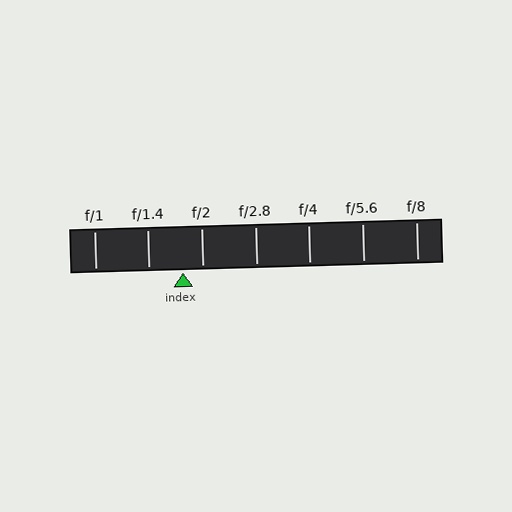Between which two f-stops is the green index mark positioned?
The index mark is between f/1.4 and f/2.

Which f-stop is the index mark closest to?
The index mark is closest to f/2.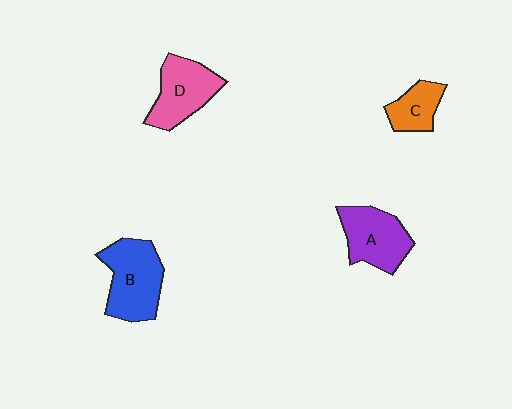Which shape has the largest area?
Shape B (blue).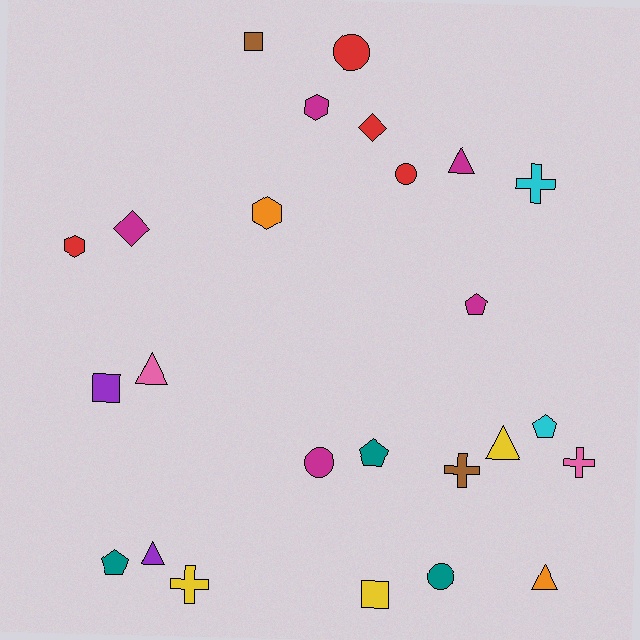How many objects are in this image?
There are 25 objects.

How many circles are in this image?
There are 4 circles.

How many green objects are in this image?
There are no green objects.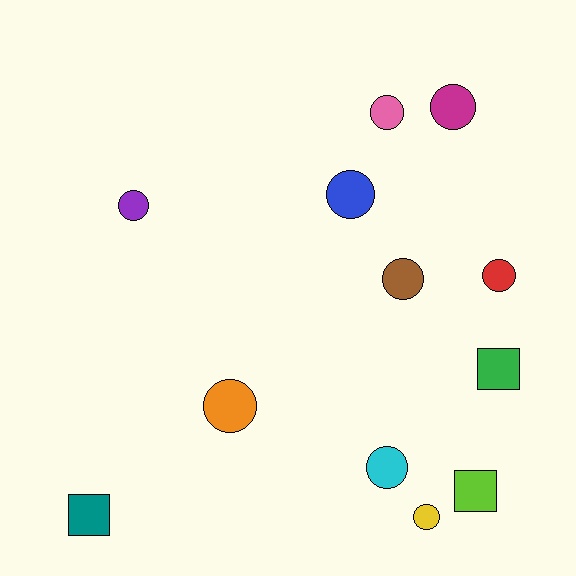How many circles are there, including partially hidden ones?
There are 9 circles.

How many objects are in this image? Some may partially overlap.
There are 12 objects.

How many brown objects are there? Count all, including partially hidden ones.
There is 1 brown object.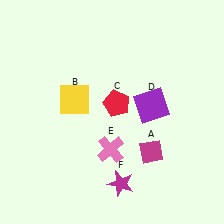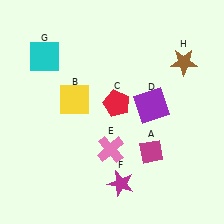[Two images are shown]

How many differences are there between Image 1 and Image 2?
There are 2 differences between the two images.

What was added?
A cyan square (G), a brown star (H) were added in Image 2.